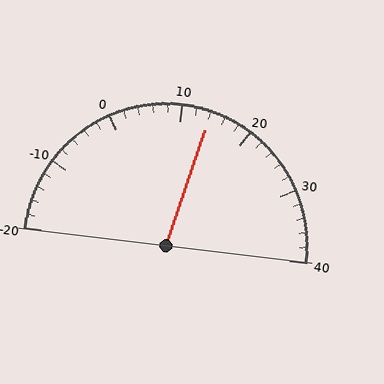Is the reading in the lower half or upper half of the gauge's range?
The reading is in the upper half of the range (-20 to 40).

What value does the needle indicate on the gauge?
The needle indicates approximately 14.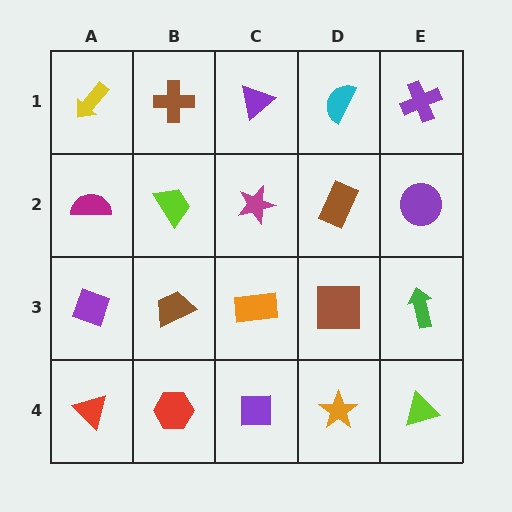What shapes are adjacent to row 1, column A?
A magenta semicircle (row 2, column A), a brown cross (row 1, column B).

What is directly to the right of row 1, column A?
A brown cross.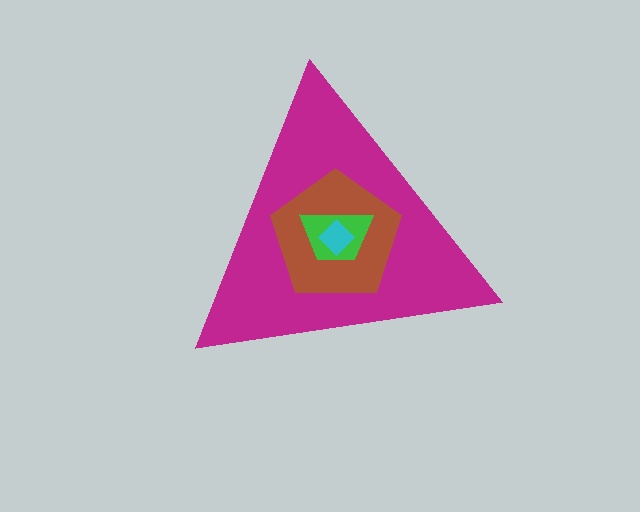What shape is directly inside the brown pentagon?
The green trapezoid.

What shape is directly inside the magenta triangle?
The brown pentagon.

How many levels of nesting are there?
4.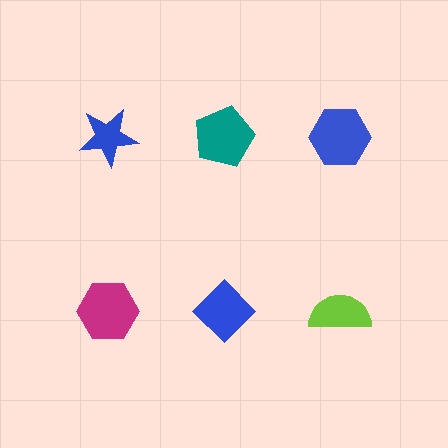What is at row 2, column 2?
A blue diamond.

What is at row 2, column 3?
A lime semicircle.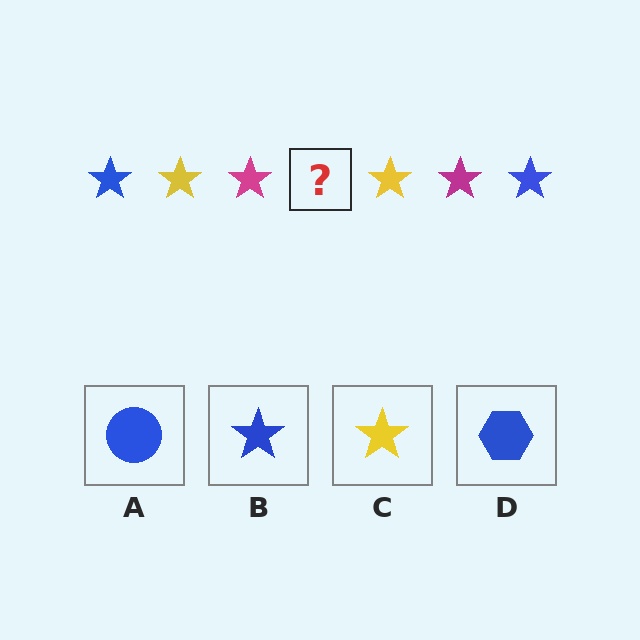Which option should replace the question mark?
Option B.